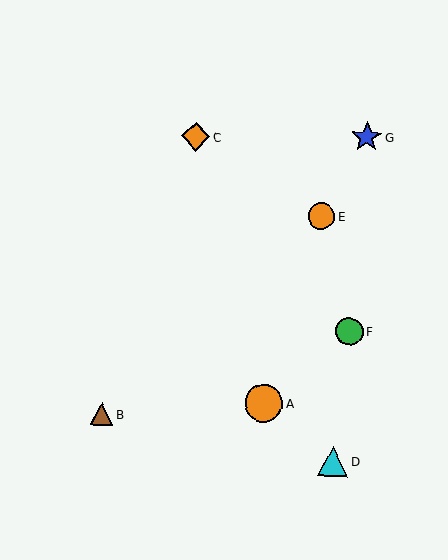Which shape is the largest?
The orange circle (labeled A) is the largest.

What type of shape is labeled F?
Shape F is a green circle.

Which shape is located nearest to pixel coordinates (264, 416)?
The orange circle (labeled A) at (264, 403) is nearest to that location.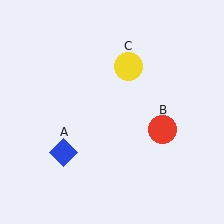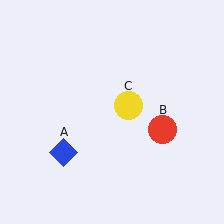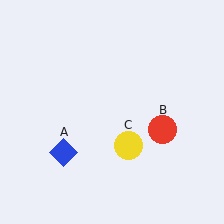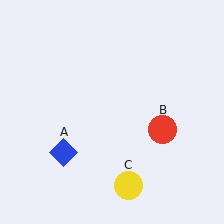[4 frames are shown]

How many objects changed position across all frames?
1 object changed position: yellow circle (object C).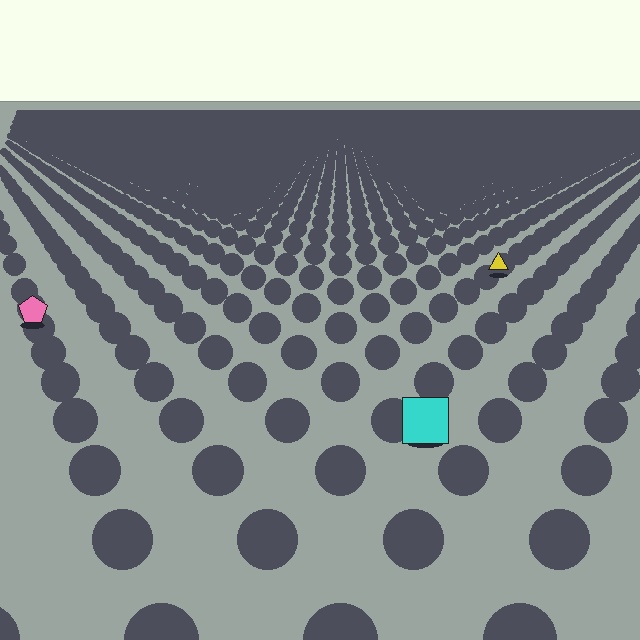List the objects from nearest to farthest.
From nearest to farthest: the cyan square, the pink pentagon, the yellow triangle.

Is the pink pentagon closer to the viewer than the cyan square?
No. The cyan square is closer — you can tell from the texture gradient: the ground texture is coarser near it.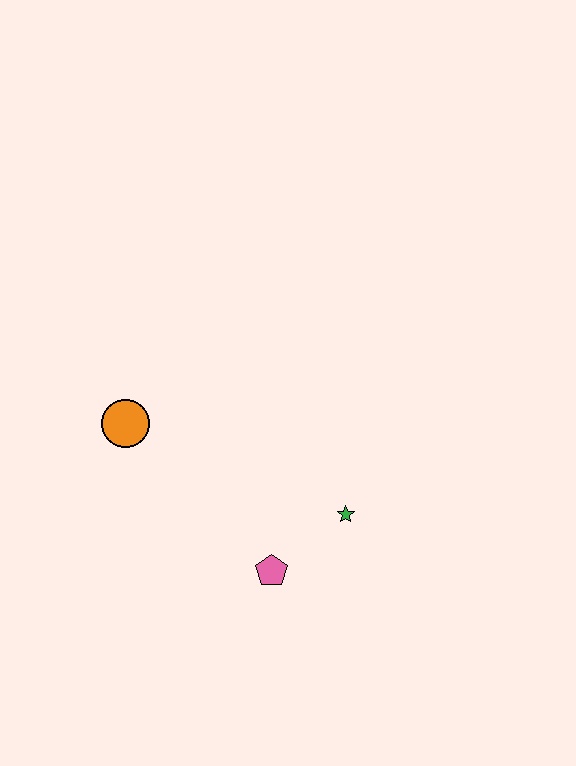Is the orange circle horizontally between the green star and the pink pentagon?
No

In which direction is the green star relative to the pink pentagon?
The green star is to the right of the pink pentagon.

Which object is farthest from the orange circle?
The green star is farthest from the orange circle.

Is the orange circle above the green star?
Yes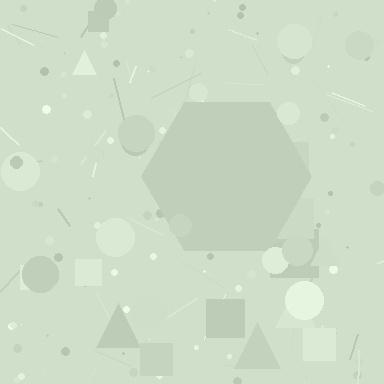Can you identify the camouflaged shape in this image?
The camouflaged shape is a hexagon.